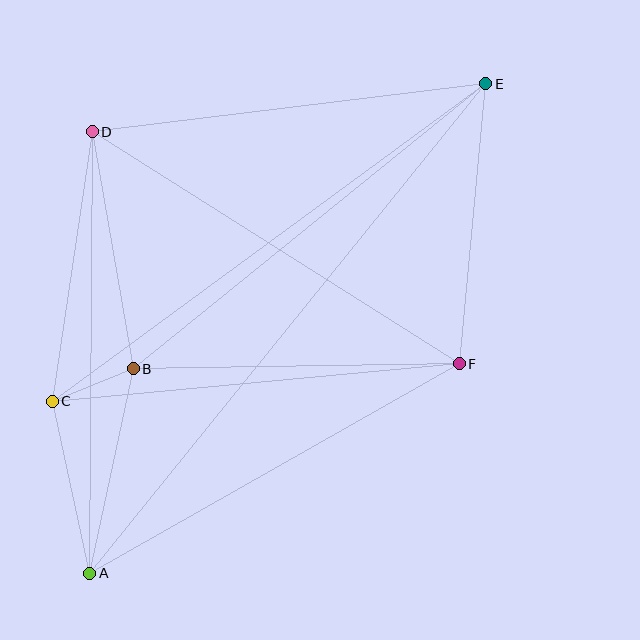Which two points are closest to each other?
Points B and C are closest to each other.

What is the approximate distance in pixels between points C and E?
The distance between C and E is approximately 538 pixels.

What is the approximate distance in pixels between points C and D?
The distance between C and D is approximately 273 pixels.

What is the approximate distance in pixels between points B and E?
The distance between B and E is approximately 454 pixels.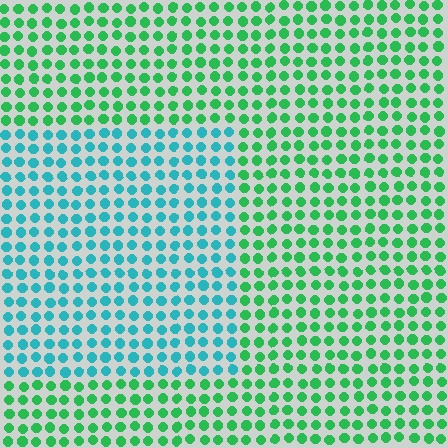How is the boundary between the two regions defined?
The boundary is defined purely by a slight shift in hue (about 46 degrees). Spacing, size, and orientation are identical on both sides.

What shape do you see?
I see a rectangle.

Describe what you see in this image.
The image is filled with small green elements in a uniform arrangement. A rectangle-shaped region is visible where the elements are tinted to a slightly different hue, forming a subtle color boundary.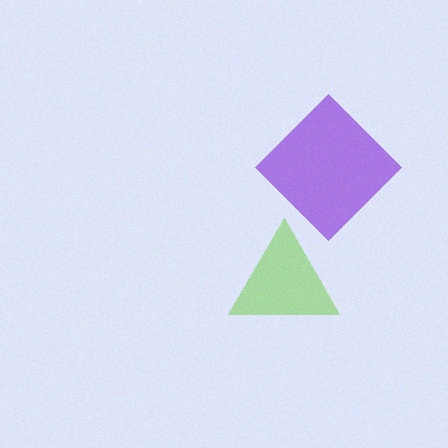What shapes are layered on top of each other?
The layered shapes are: a lime triangle, a purple diamond.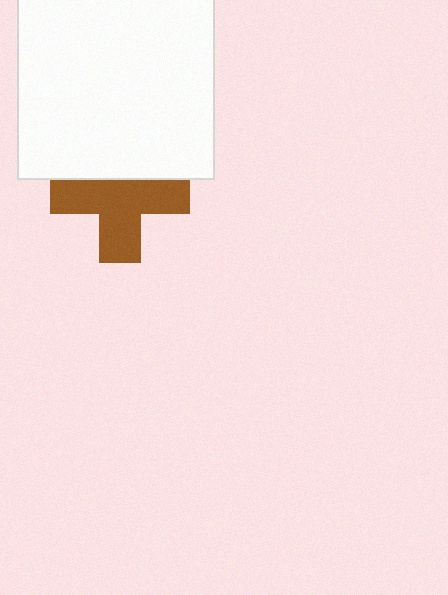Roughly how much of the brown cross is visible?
Most of it is visible (roughly 69%).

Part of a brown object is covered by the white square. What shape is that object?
It is a cross.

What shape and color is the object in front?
The object in front is a white square.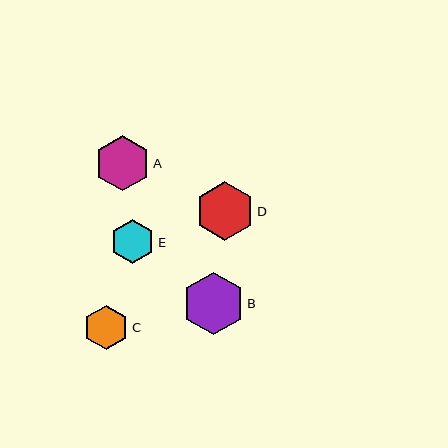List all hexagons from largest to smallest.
From largest to smallest: B, D, A, C, E.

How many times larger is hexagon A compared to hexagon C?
Hexagon A is approximately 1.2 times the size of hexagon C.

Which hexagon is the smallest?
Hexagon E is the smallest with a size of approximately 44 pixels.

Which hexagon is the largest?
Hexagon B is the largest with a size of approximately 62 pixels.